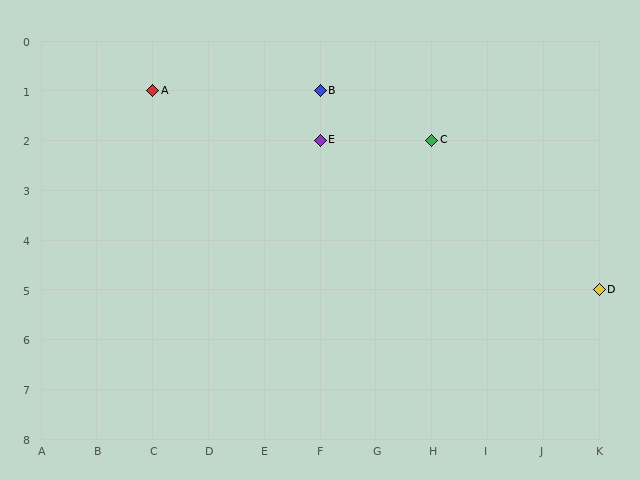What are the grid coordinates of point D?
Point D is at grid coordinates (K, 5).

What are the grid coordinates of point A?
Point A is at grid coordinates (C, 1).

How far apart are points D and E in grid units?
Points D and E are 5 columns and 3 rows apart (about 5.8 grid units diagonally).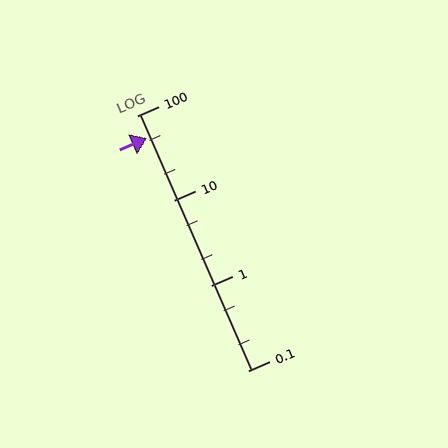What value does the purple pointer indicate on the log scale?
The pointer indicates approximately 54.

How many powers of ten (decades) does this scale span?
The scale spans 3 decades, from 0.1 to 100.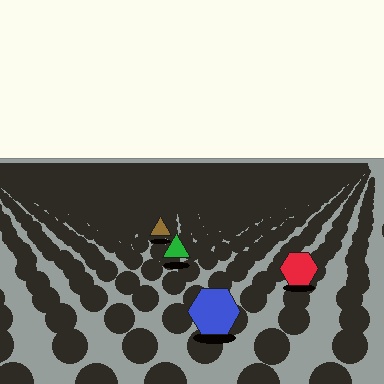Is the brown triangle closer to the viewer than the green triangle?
No. The green triangle is closer — you can tell from the texture gradient: the ground texture is coarser near it.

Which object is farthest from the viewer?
The brown triangle is farthest from the viewer. It appears smaller and the ground texture around it is denser.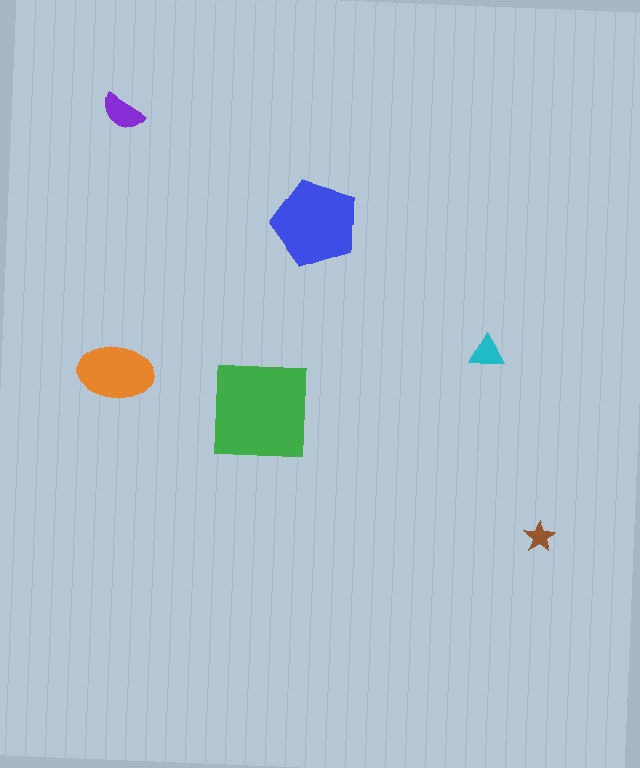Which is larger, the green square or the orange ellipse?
The green square.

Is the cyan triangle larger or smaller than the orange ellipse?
Smaller.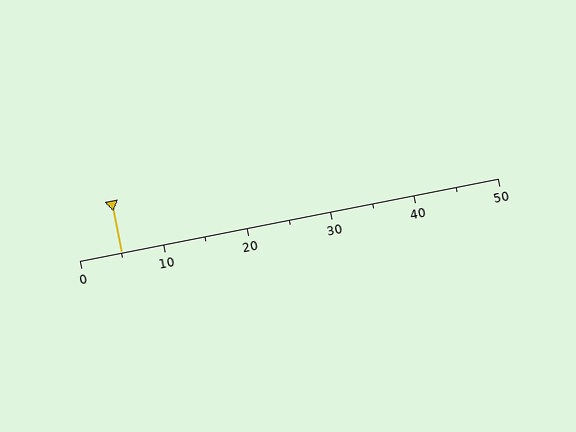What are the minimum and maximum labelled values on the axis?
The axis runs from 0 to 50.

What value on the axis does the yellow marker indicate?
The marker indicates approximately 5.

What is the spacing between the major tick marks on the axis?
The major ticks are spaced 10 apart.